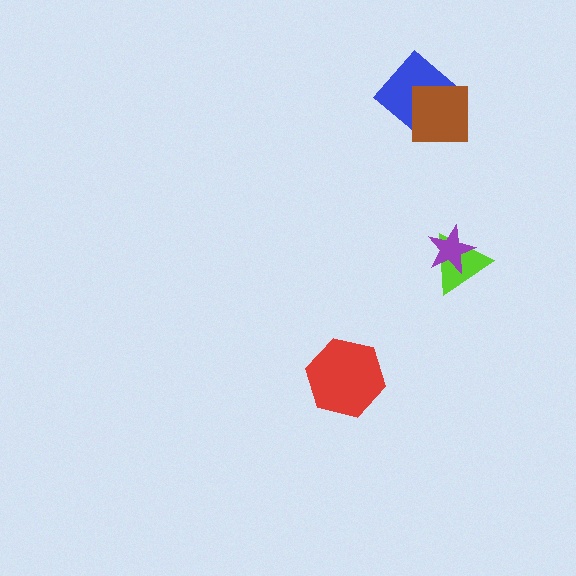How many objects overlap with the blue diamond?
1 object overlaps with the blue diamond.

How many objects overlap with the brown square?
1 object overlaps with the brown square.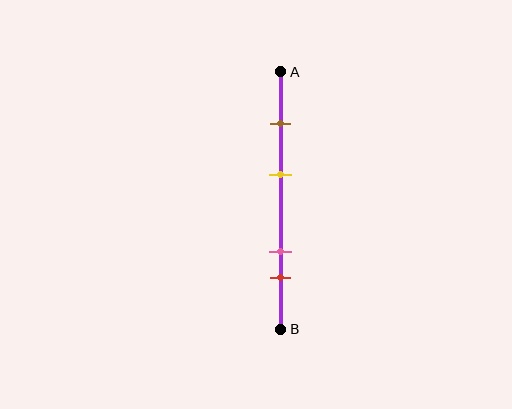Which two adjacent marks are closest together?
The pink and red marks are the closest adjacent pair.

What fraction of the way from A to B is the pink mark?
The pink mark is approximately 70% (0.7) of the way from A to B.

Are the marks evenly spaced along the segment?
No, the marks are not evenly spaced.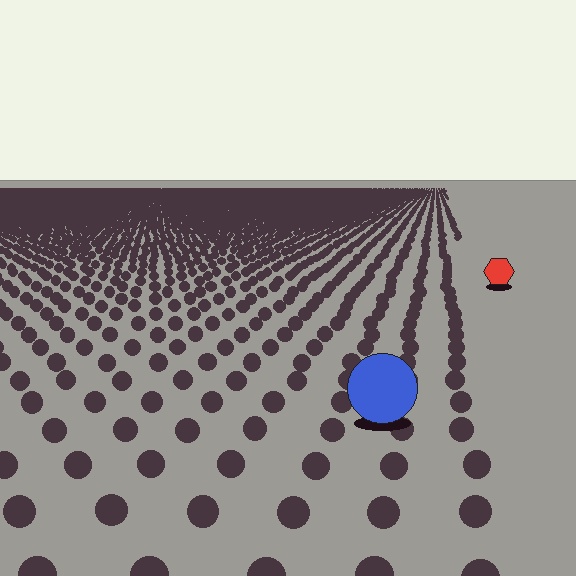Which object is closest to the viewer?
The blue circle is closest. The texture marks near it are larger and more spread out.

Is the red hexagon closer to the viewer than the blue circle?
No. The blue circle is closer — you can tell from the texture gradient: the ground texture is coarser near it.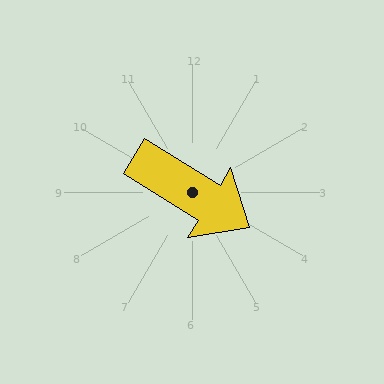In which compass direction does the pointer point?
Southeast.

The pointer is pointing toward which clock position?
Roughly 4 o'clock.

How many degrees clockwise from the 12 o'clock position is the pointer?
Approximately 122 degrees.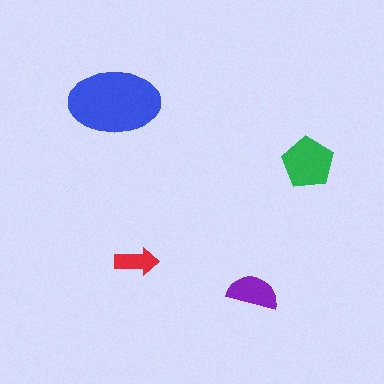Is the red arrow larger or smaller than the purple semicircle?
Smaller.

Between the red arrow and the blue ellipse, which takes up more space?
The blue ellipse.